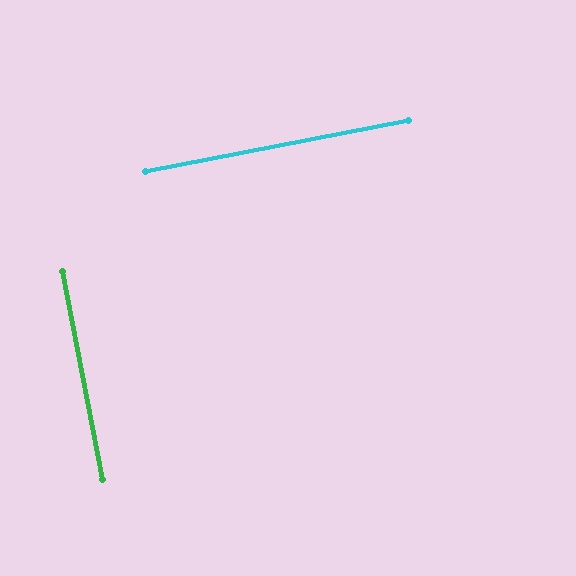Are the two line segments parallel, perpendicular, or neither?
Perpendicular — they meet at approximately 90°.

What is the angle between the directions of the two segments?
Approximately 90 degrees.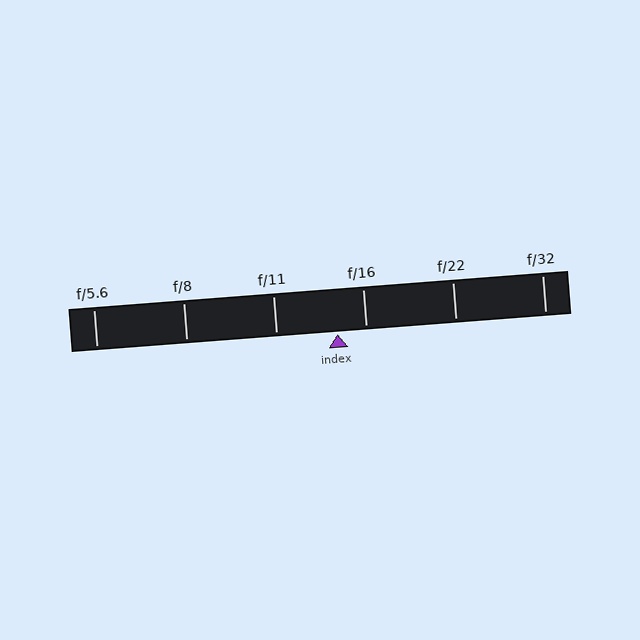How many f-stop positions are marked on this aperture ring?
There are 6 f-stop positions marked.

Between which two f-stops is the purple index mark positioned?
The index mark is between f/11 and f/16.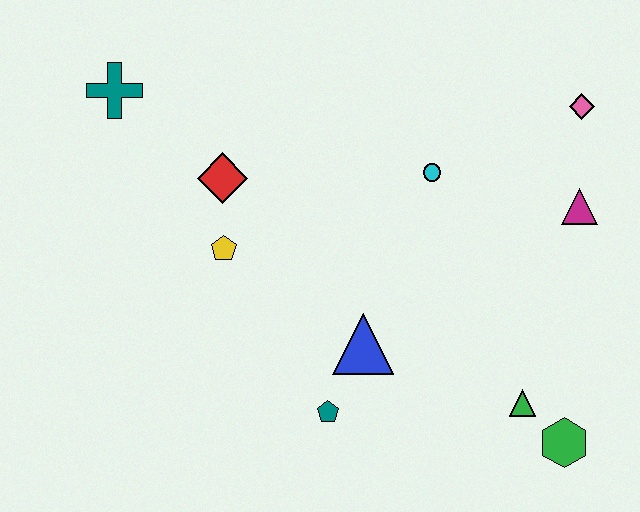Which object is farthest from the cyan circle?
The teal cross is farthest from the cyan circle.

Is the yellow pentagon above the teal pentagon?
Yes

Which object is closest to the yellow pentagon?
The red diamond is closest to the yellow pentagon.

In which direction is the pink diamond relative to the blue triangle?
The pink diamond is above the blue triangle.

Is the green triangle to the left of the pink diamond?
Yes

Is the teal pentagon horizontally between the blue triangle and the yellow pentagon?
Yes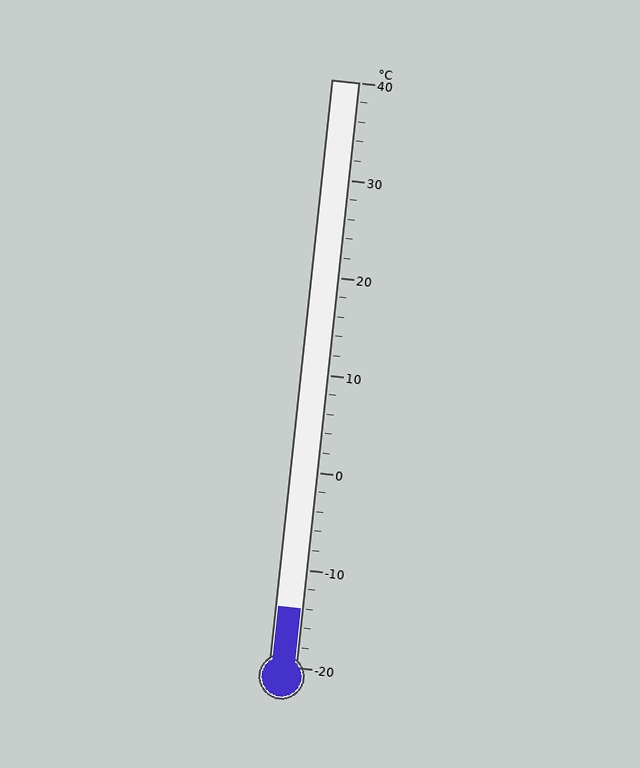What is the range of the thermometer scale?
The thermometer scale ranges from -20°C to 40°C.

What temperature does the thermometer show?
The thermometer shows approximately -14°C.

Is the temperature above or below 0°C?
The temperature is below 0°C.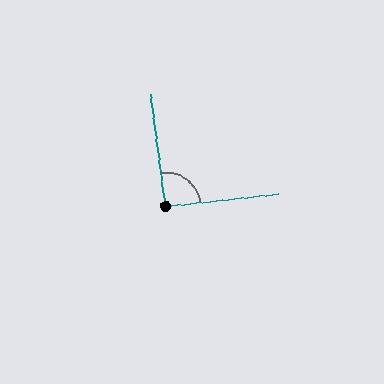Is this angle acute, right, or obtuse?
It is approximately a right angle.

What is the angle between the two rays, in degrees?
Approximately 91 degrees.